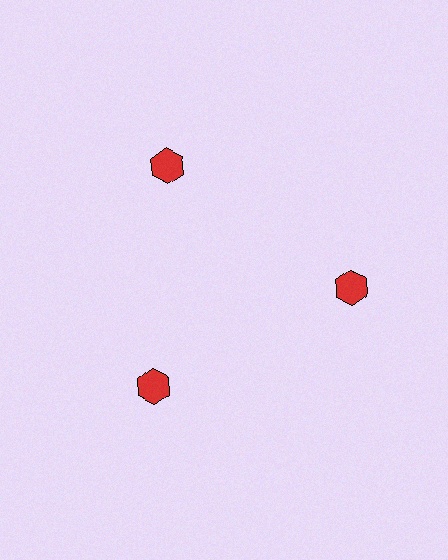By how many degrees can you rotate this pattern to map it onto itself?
The pattern maps onto itself every 120 degrees of rotation.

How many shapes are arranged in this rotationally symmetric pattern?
There are 3 shapes, arranged in 3 groups of 1.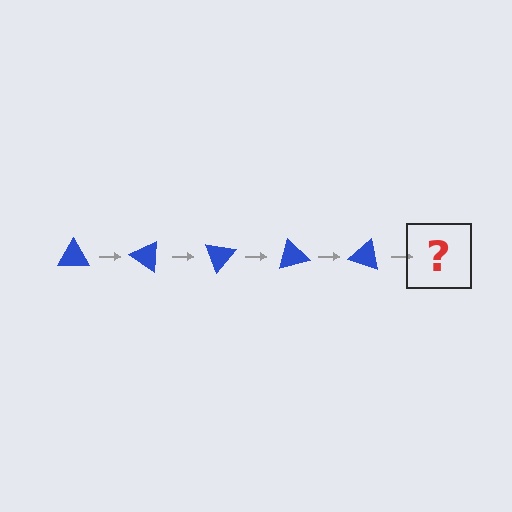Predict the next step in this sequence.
The next step is a blue triangle rotated 175 degrees.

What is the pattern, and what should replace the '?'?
The pattern is that the triangle rotates 35 degrees each step. The '?' should be a blue triangle rotated 175 degrees.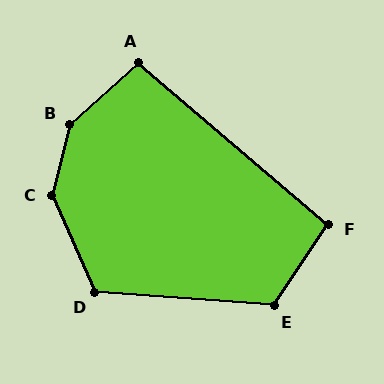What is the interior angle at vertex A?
Approximately 98 degrees (obtuse).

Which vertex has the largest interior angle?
B, at approximately 145 degrees.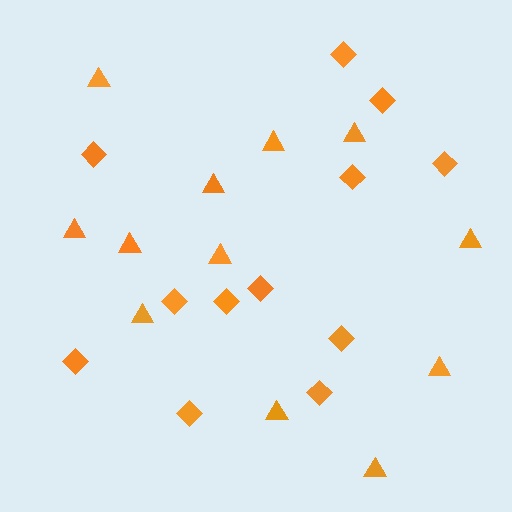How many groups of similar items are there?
There are 2 groups: one group of triangles (12) and one group of diamonds (12).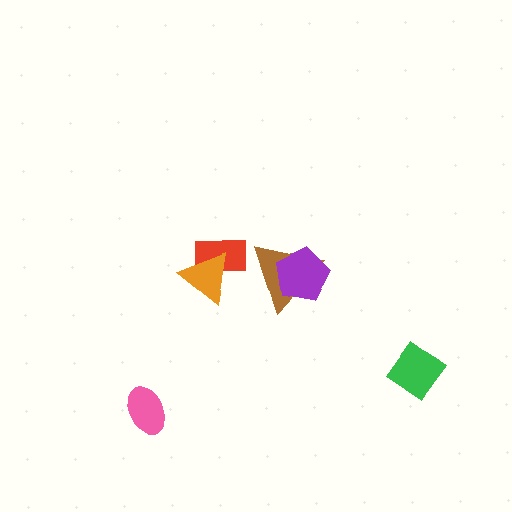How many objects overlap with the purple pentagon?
1 object overlaps with the purple pentagon.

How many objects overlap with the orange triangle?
1 object overlaps with the orange triangle.